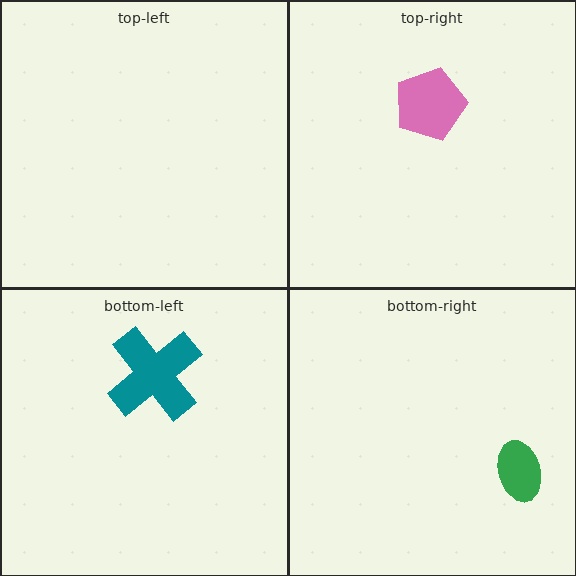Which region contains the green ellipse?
The bottom-right region.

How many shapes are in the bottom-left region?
1.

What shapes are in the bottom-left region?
The teal cross.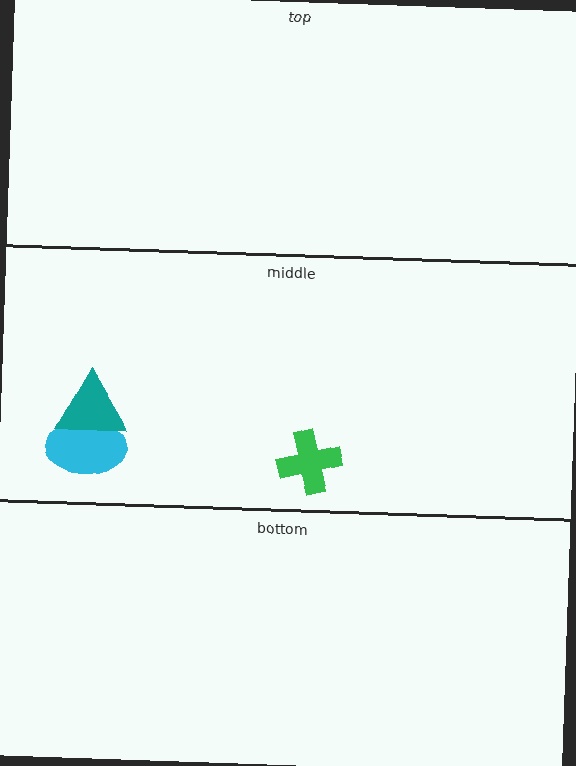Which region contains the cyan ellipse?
The middle region.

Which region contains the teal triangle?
The middle region.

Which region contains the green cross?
The middle region.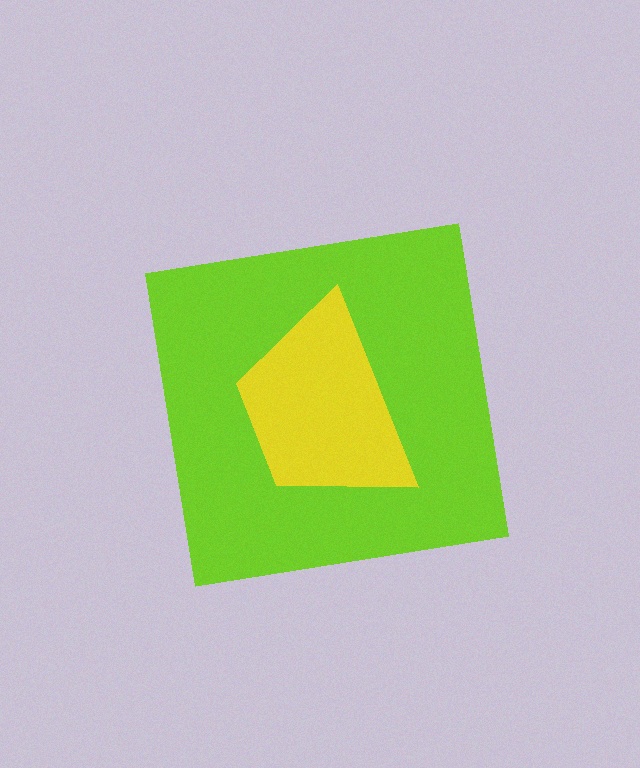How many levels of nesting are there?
2.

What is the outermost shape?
The lime square.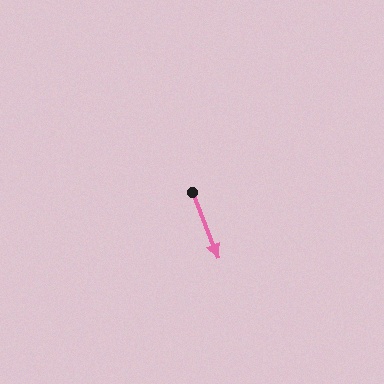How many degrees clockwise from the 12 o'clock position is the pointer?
Approximately 159 degrees.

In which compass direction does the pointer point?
South.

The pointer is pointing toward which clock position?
Roughly 5 o'clock.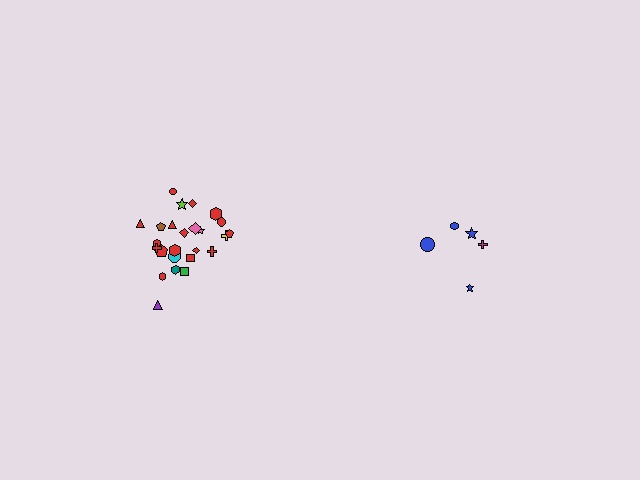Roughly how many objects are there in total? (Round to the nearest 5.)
Roughly 30 objects in total.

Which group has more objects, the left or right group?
The left group.